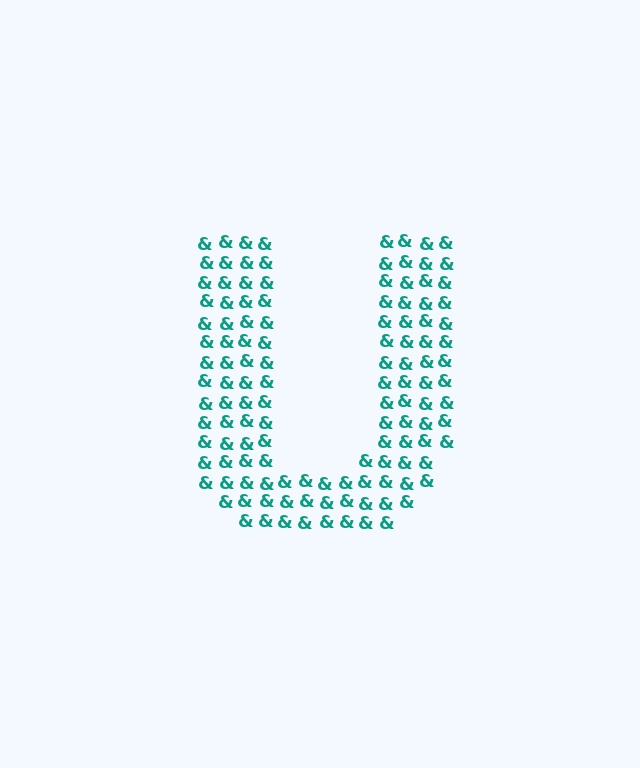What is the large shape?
The large shape is the letter U.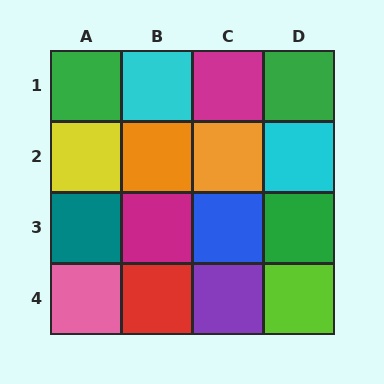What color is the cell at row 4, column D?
Lime.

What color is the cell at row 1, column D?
Green.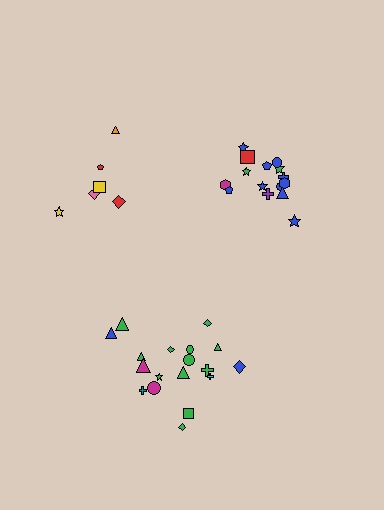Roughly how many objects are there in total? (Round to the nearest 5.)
Roughly 40 objects in total.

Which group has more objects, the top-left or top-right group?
The top-right group.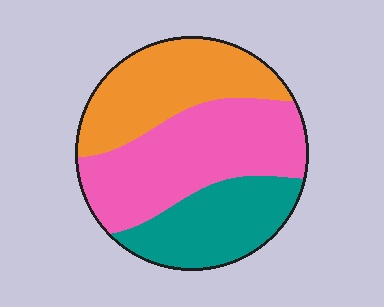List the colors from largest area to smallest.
From largest to smallest: pink, orange, teal.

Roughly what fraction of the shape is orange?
Orange takes up about one third (1/3) of the shape.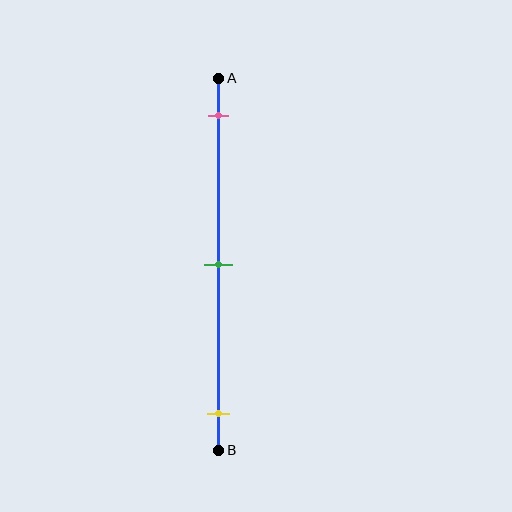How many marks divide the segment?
There are 3 marks dividing the segment.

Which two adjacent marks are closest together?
The pink and green marks are the closest adjacent pair.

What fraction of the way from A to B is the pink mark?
The pink mark is approximately 10% (0.1) of the way from A to B.